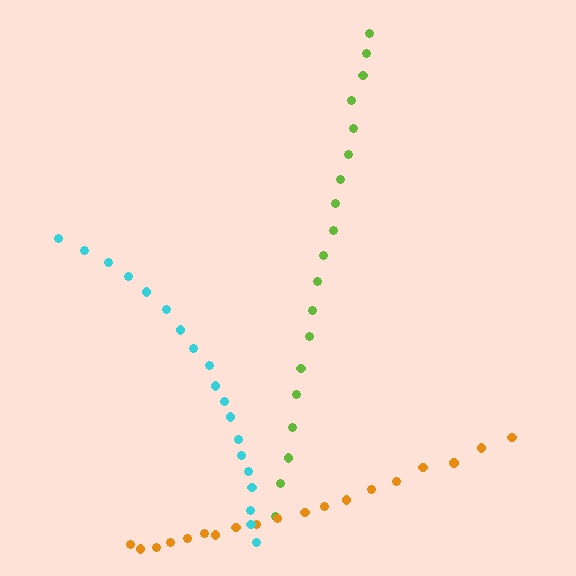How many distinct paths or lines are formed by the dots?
There are 3 distinct paths.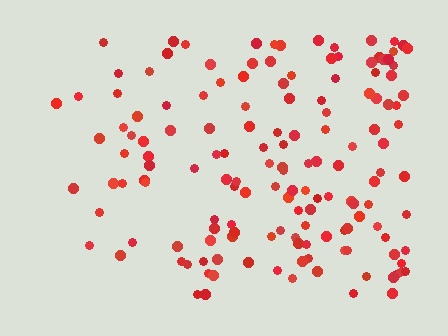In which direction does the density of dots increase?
From left to right, with the right side densest.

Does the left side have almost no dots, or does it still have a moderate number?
Still a moderate number, just noticeably fewer than the right.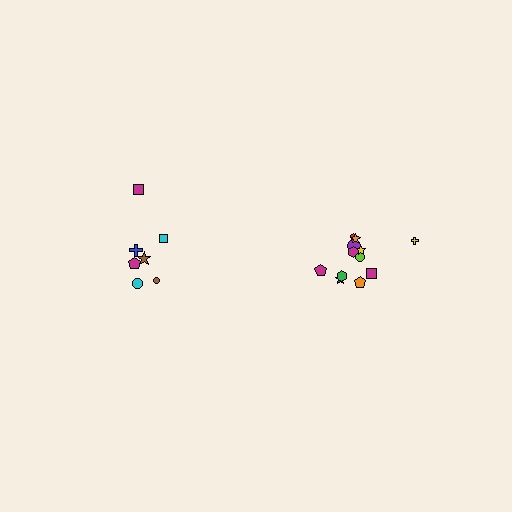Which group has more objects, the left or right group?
The right group.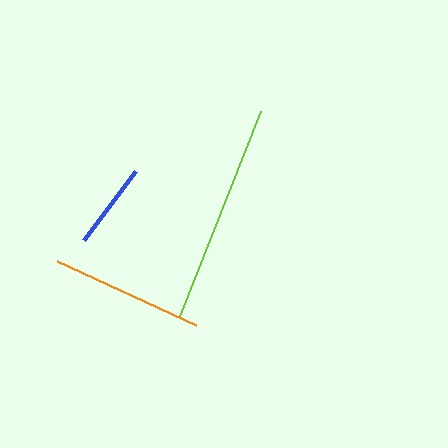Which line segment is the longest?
The lime line is the longest at approximately 221 pixels.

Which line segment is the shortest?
The blue line is the shortest at approximately 87 pixels.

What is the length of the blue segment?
The blue segment is approximately 87 pixels long.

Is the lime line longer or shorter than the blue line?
The lime line is longer than the blue line.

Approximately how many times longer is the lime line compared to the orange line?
The lime line is approximately 1.4 times the length of the orange line.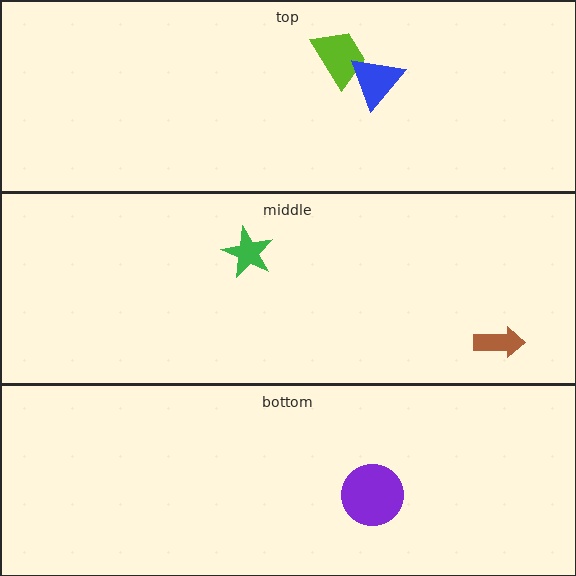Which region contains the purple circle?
The bottom region.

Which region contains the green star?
The middle region.